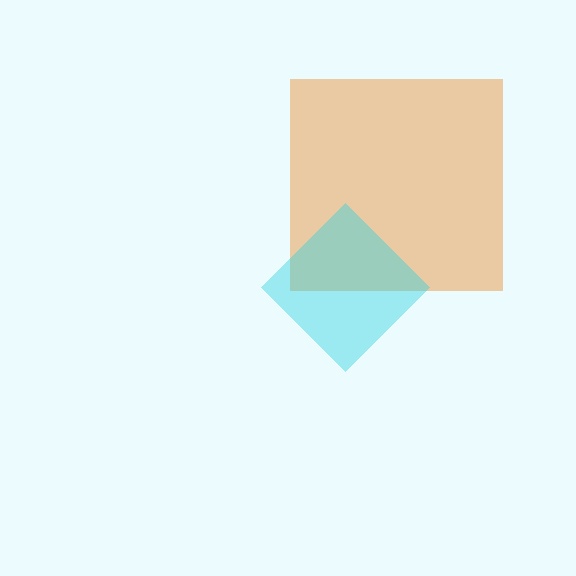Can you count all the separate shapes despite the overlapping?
Yes, there are 2 separate shapes.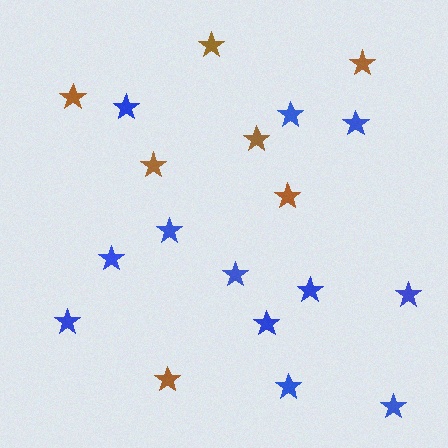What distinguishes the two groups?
There are 2 groups: one group of brown stars (7) and one group of blue stars (12).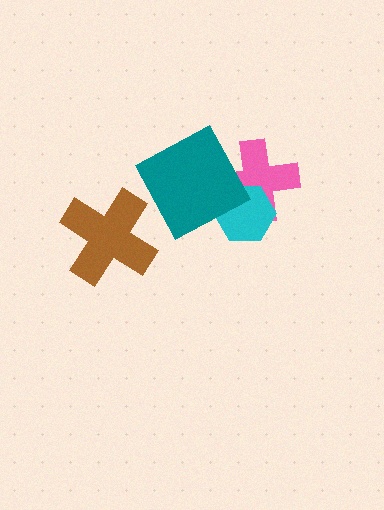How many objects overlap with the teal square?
2 objects overlap with the teal square.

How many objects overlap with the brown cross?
0 objects overlap with the brown cross.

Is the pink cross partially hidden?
Yes, it is partially covered by another shape.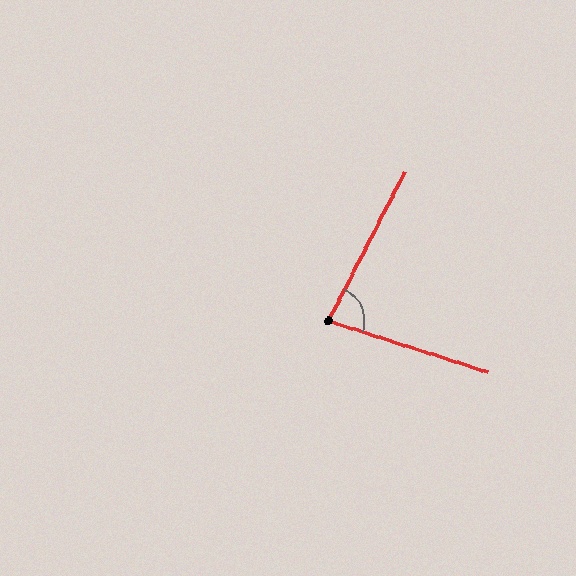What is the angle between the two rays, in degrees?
Approximately 80 degrees.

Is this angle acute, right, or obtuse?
It is acute.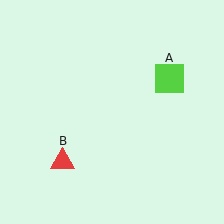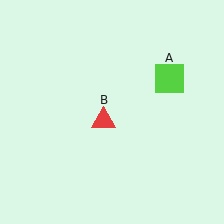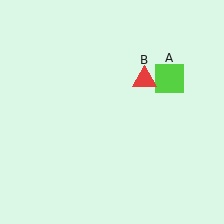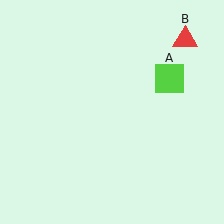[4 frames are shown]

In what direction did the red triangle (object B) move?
The red triangle (object B) moved up and to the right.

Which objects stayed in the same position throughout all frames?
Lime square (object A) remained stationary.